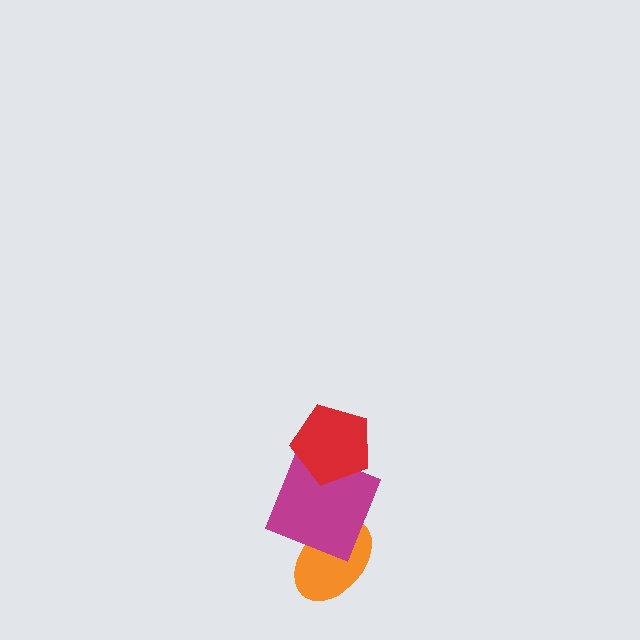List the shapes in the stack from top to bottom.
From top to bottom: the red pentagon, the magenta square, the orange ellipse.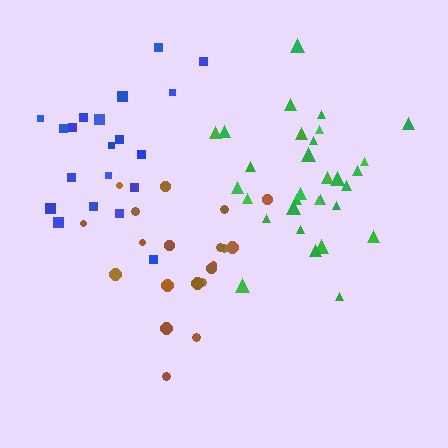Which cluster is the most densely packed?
Green.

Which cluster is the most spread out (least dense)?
Blue.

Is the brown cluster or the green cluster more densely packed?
Green.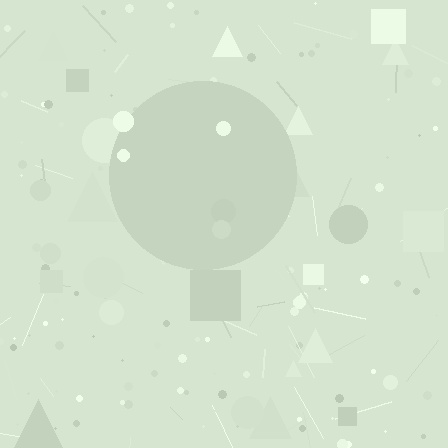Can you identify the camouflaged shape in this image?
The camouflaged shape is a circle.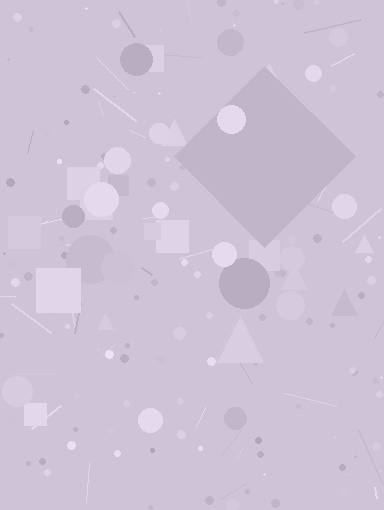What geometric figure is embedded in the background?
A diamond is embedded in the background.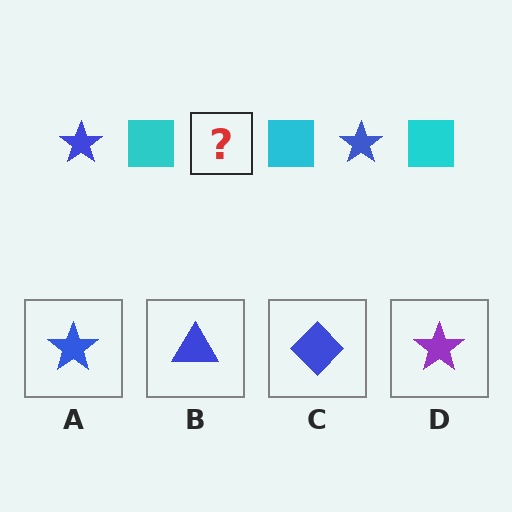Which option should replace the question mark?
Option A.